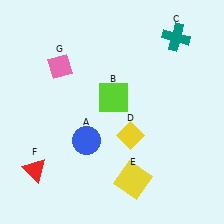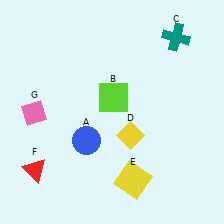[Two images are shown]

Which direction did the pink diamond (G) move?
The pink diamond (G) moved down.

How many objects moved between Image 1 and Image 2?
1 object moved between the two images.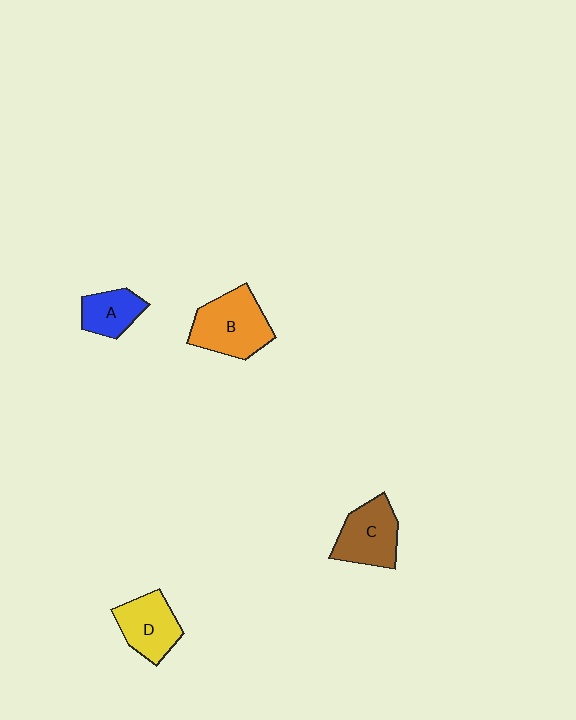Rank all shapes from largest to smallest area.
From largest to smallest: B (orange), C (brown), D (yellow), A (blue).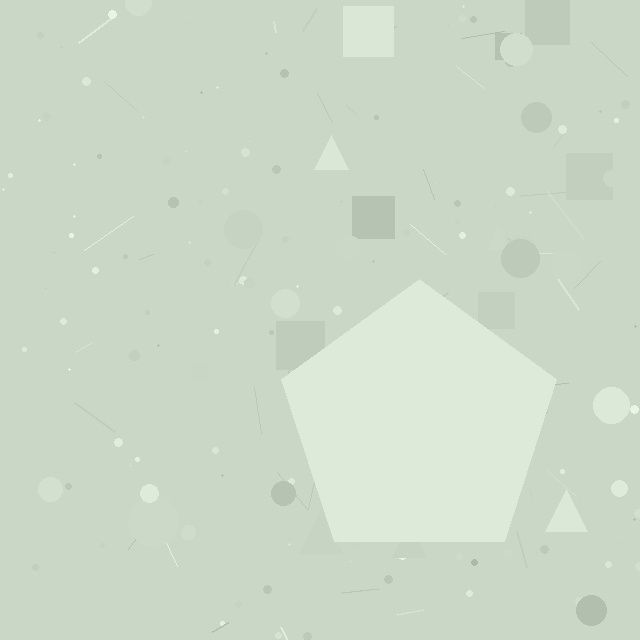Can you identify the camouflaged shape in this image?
The camouflaged shape is a pentagon.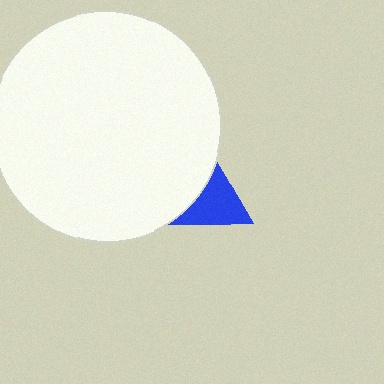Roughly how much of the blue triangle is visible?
A small part of it is visible (roughly 36%).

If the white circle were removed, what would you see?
You would see the complete blue triangle.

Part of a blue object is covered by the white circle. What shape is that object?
It is a triangle.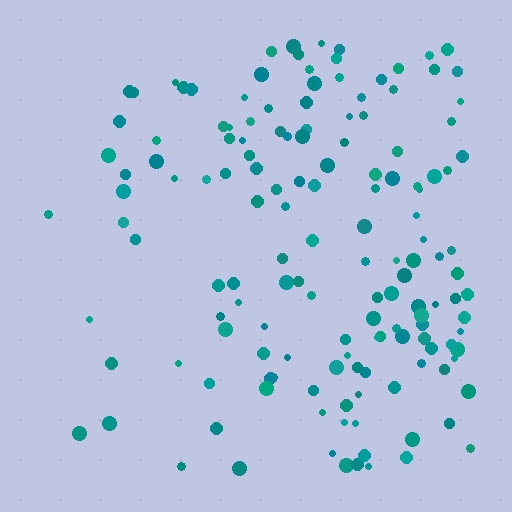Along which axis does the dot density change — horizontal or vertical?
Horizontal.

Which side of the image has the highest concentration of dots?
The right.